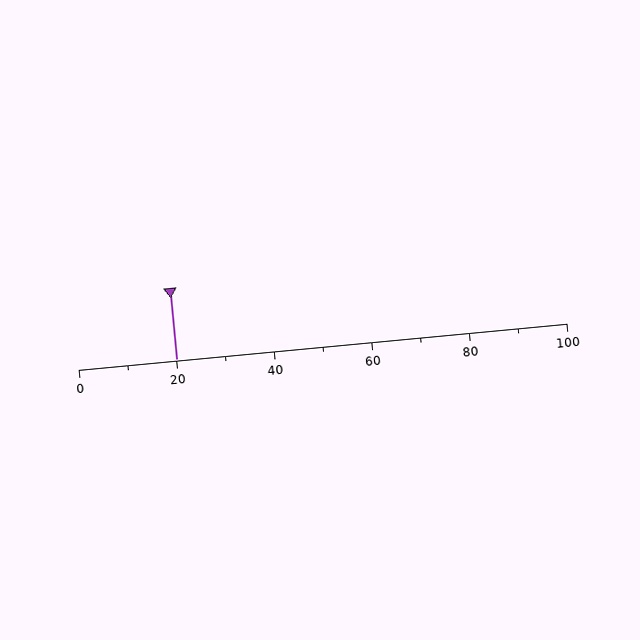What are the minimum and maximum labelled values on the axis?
The axis runs from 0 to 100.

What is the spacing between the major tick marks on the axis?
The major ticks are spaced 20 apart.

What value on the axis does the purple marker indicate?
The marker indicates approximately 20.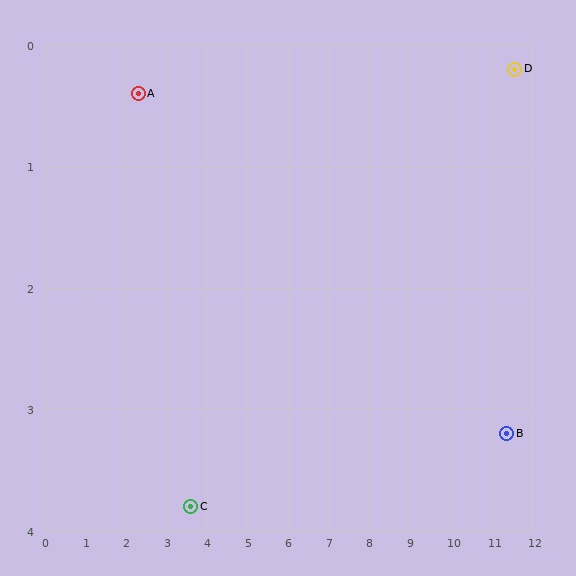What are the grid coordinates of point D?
Point D is at approximately (11.6, 0.2).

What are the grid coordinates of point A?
Point A is at approximately (2.3, 0.4).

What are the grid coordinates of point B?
Point B is at approximately (11.4, 3.2).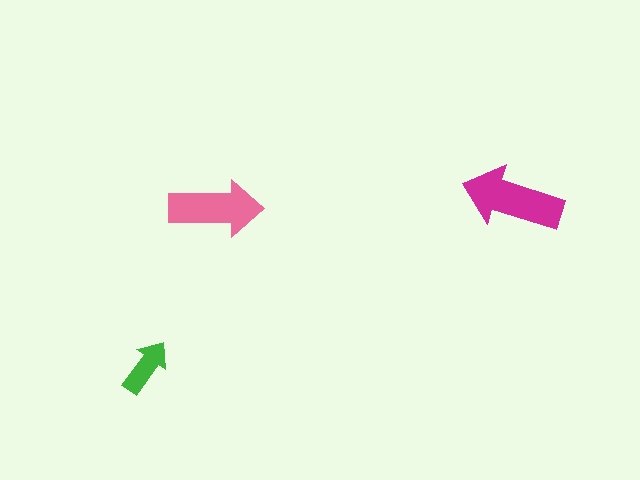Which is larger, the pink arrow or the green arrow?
The pink one.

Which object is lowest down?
The green arrow is bottommost.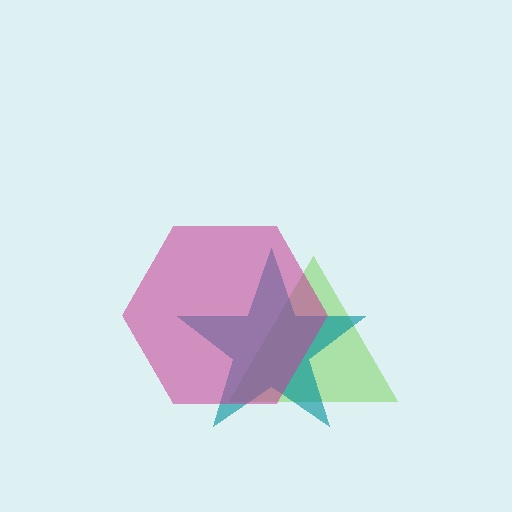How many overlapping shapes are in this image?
There are 3 overlapping shapes in the image.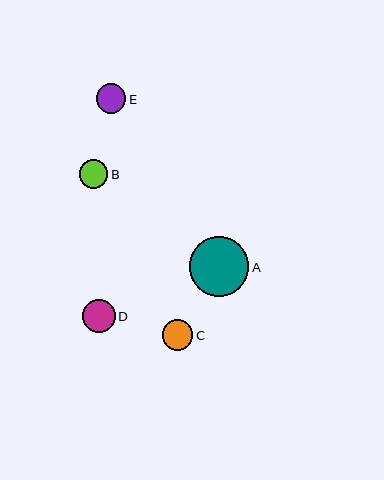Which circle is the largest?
Circle A is the largest with a size of approximately 59 pixels.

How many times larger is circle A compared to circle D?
Circle A is approximately 1.8 times the size of circle D.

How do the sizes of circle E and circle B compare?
Circle E and circle B are approximately the same size.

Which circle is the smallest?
Circle B is the smallest with a size of approximately 28 pixels.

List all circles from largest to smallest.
From largest to smallest: A, D, C, E, B.